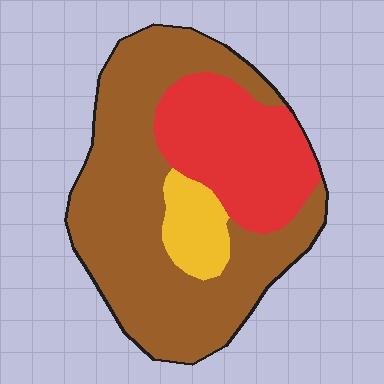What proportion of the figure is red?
Red covers around 30% of the figure.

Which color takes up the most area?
Brown, at roughly 60%.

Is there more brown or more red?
Brown.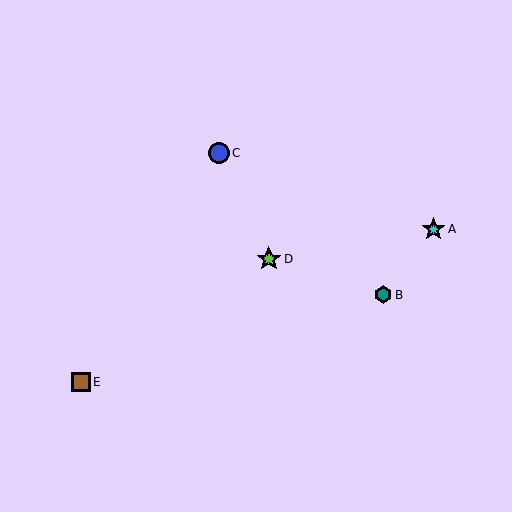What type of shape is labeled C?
Shape C is a blue circle.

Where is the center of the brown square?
The center of the brown square is at (81, 382).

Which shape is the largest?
The lime star (labeled D) is the largest.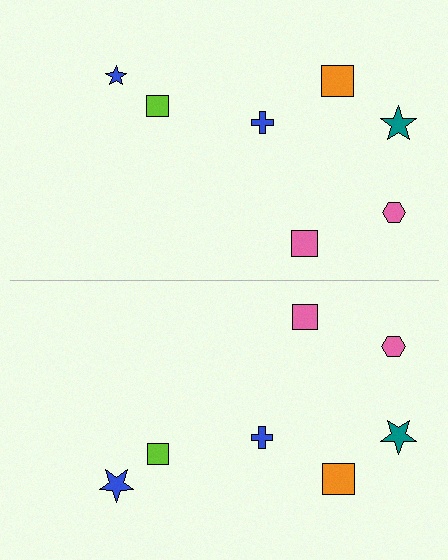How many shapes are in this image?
There are 14 shapes in this image.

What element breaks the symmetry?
The blue star on the bottom side has a different size than its mirror counterpart.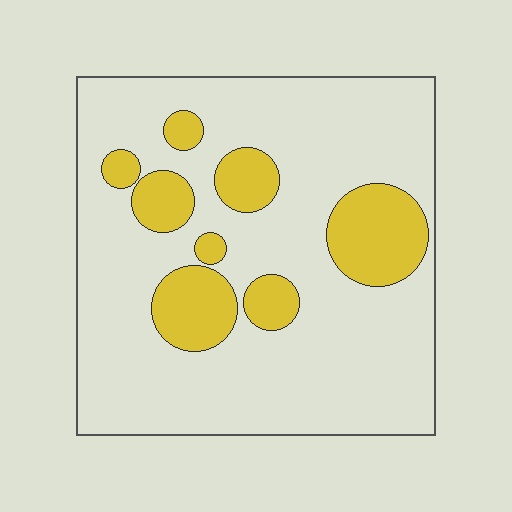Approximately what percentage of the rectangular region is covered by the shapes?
Approximately 20%.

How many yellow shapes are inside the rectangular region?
8.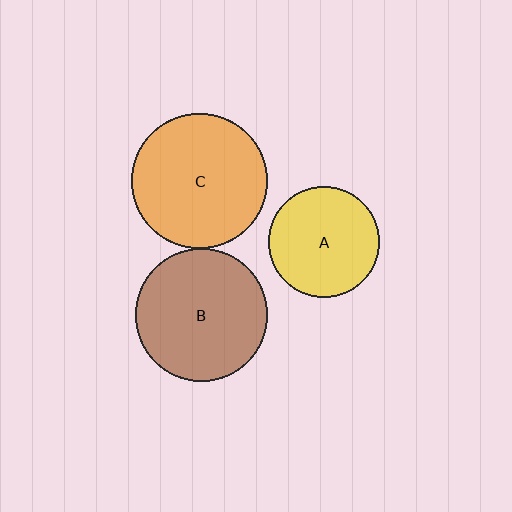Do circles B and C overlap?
Yes.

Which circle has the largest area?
Circle C (orange).